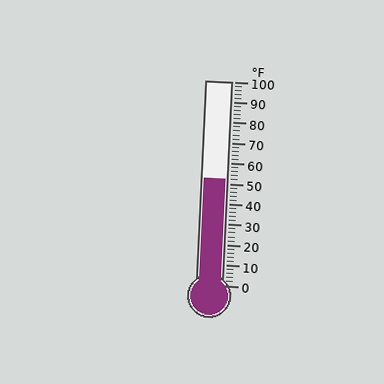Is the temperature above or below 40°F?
The temperature is above 40°F.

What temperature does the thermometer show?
The thermometer shows approximately 52°F.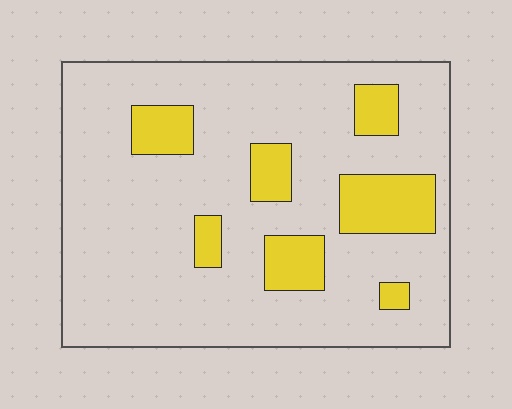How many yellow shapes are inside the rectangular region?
7.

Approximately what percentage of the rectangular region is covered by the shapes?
Approximately 15%.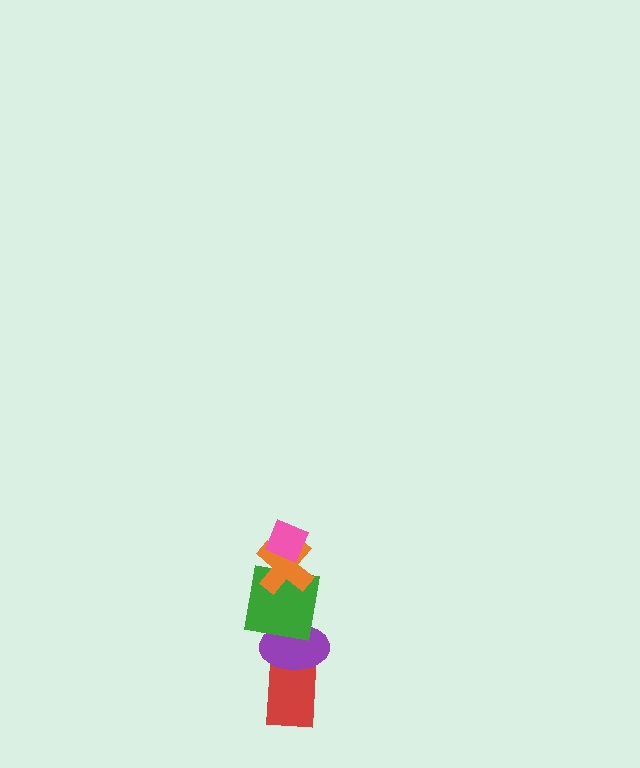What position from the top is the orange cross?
The orange cross is 2nd from the top.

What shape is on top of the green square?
The orange cross is on top of the green square.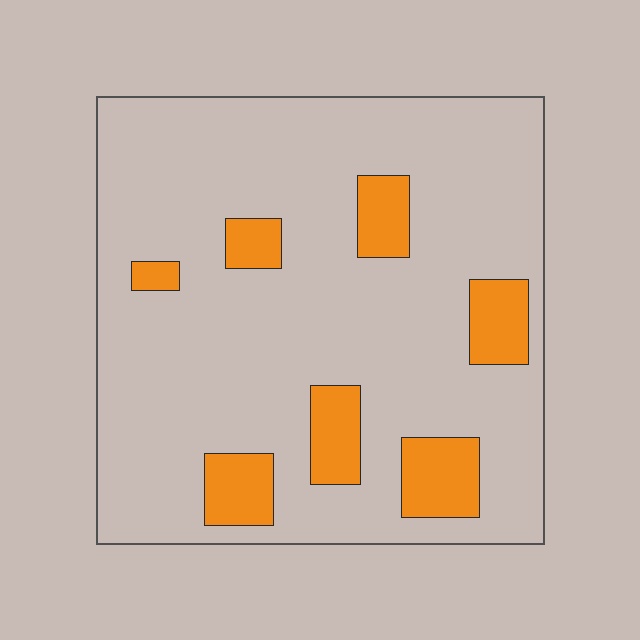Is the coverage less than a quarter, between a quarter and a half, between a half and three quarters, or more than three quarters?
Less than a quarter.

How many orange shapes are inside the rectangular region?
7.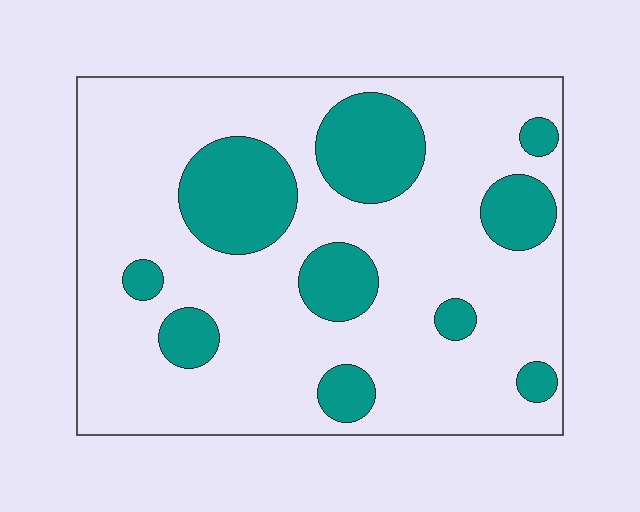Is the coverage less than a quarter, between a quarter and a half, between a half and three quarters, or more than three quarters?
Less than a quarter.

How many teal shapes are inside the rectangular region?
10.